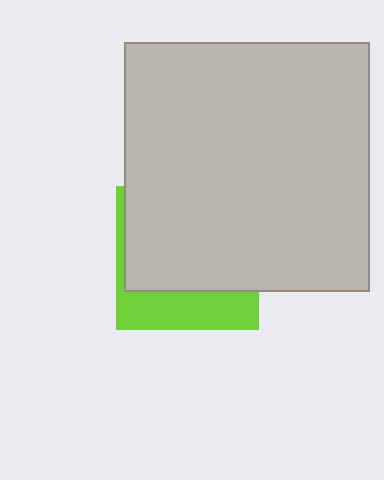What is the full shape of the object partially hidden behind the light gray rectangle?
The partially hidden object is a lime square.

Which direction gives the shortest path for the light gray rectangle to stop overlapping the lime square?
Moving up gives the shortest separation.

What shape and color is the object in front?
The object in front is a light gray rectangle.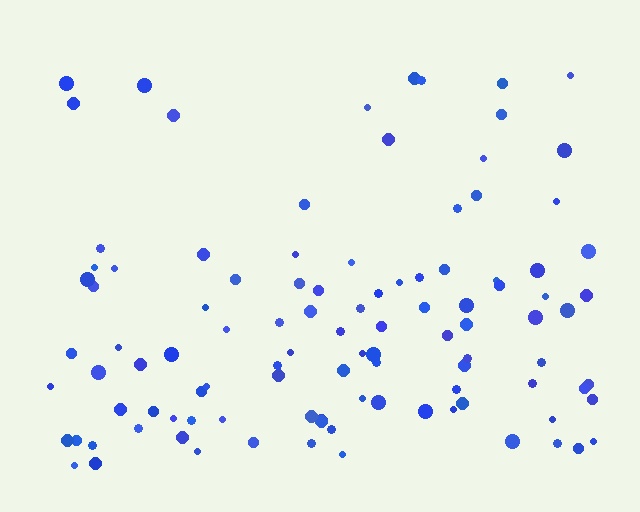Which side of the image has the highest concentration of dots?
The bottom.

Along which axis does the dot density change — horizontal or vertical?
Vertical.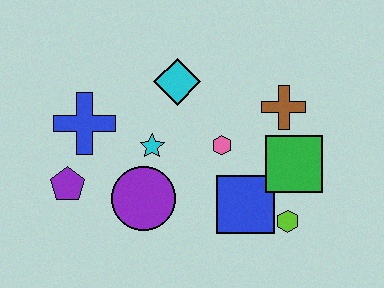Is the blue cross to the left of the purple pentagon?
No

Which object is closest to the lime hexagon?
The blue square is closest to the lime hexagon.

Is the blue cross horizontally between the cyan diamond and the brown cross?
No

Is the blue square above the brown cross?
No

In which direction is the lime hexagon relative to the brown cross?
The lime hexagon is below the brown cross.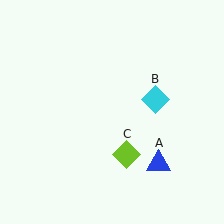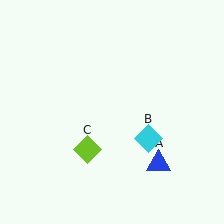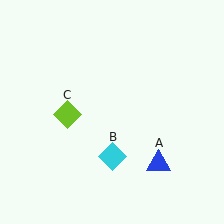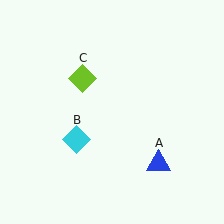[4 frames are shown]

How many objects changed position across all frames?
2 objects changed position: cyan diamond (object B), lime diamond (object C).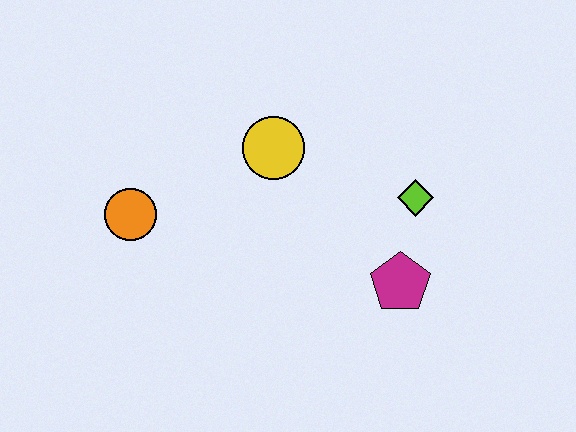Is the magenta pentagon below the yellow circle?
Yes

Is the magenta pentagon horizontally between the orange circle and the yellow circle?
No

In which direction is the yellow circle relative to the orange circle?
The yellow circle is to the right of the orange circle.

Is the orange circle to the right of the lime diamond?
No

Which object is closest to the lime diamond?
The magenta pentagon is closest to the lime diamond.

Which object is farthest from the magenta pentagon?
The orange circle is farthest from the magenta pentagon.